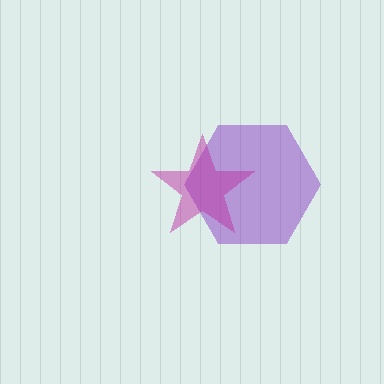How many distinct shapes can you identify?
There are 2 distinct shapes: a purple hexagon, a magenta star.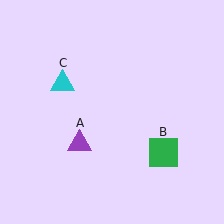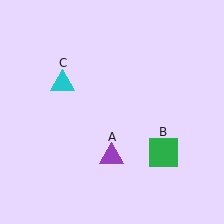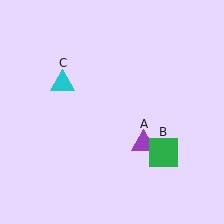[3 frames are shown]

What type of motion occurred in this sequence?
The purple triangle (object A) rotated counterclockwise around the center of the scene.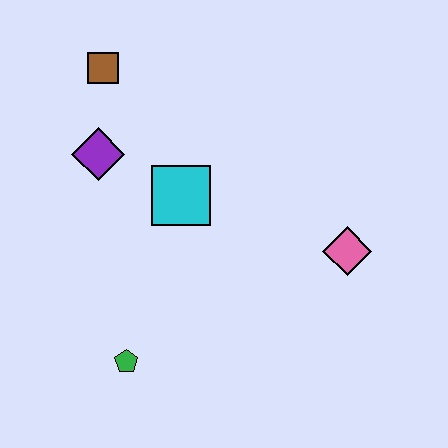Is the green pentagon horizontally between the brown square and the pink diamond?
Yes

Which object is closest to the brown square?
The purple diamond is closest to the brown square.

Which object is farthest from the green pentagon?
The brown square is farthest from the green pentagon.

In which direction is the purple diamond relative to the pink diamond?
The purple diamond is to the left of the pink diamond.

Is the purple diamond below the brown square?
Yes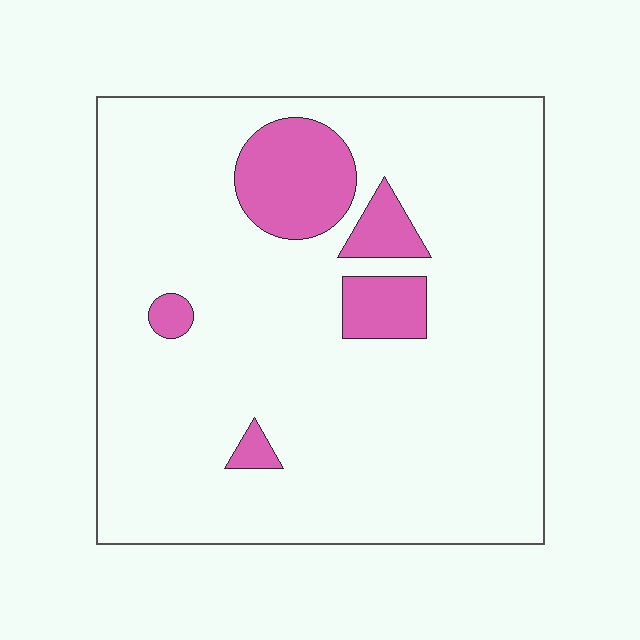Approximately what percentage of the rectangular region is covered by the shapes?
Approximately 10%.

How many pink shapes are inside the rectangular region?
5.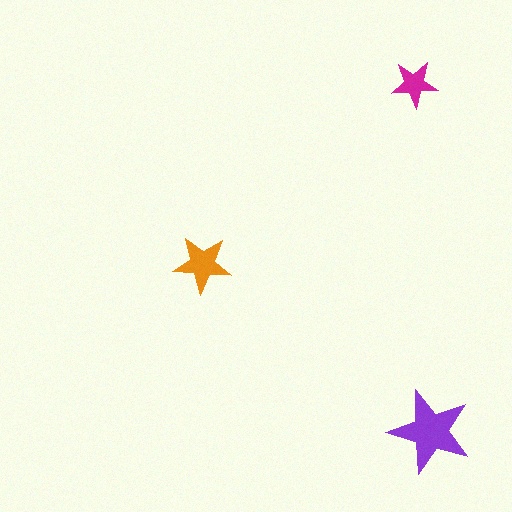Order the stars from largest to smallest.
the purple one, the orange one, the magenta one.